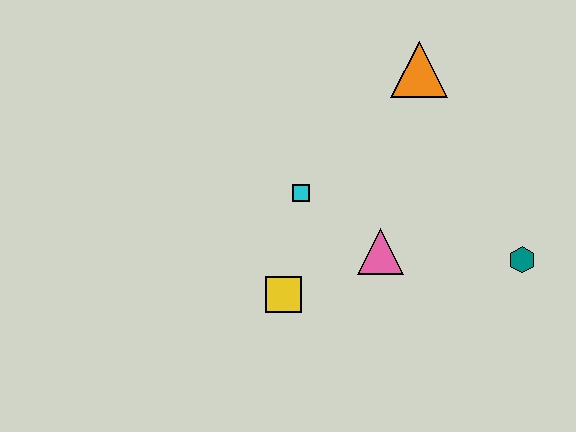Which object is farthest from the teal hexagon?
The yellow square is farthest from the teal hexagon.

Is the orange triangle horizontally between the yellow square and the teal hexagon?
Yes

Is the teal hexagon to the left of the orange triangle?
No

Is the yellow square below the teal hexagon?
Yes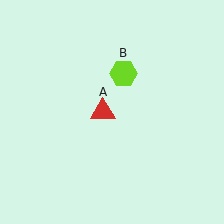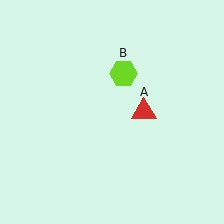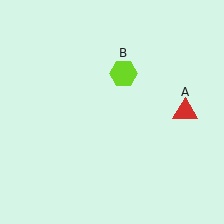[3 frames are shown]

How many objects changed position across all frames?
1 object changed position: red triangle (object A).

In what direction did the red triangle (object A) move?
The red triangle (object A) moved right.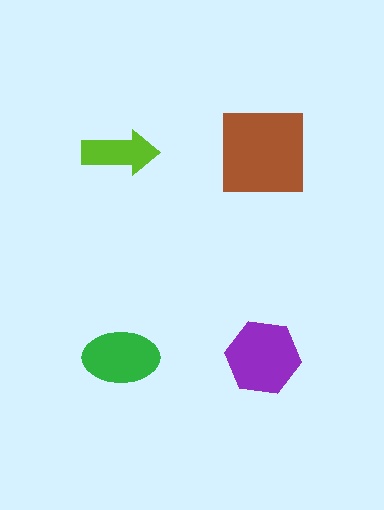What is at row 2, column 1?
A green ellipse.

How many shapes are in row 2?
2 shapes.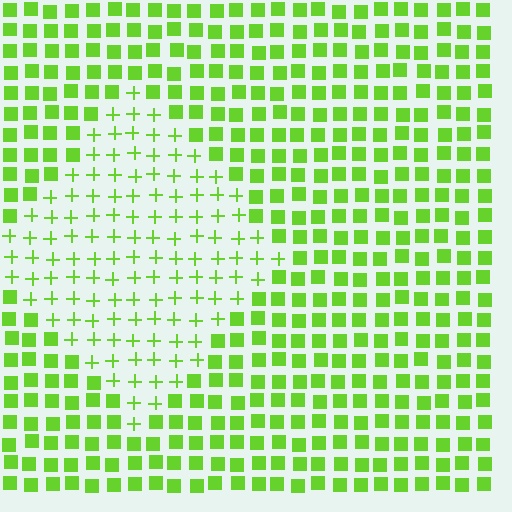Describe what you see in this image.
The image is filled with small lime elements arranged in a uniform grid. A diamond-shaped region contains plus signs, while the surrounding area contains squares. The boundary is defined purely by the change in element shape.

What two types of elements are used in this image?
The image uses plus signs inside the diamond region and squares outside it.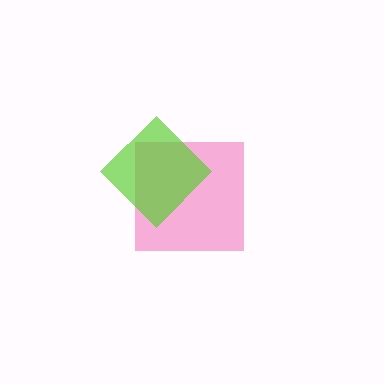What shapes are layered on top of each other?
The layered shapes are: a pink square, a lime diamond.